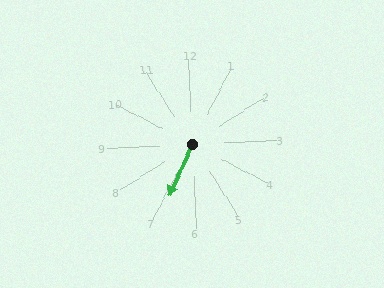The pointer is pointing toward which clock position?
Roughly 7 o'clock.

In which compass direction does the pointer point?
Southwest.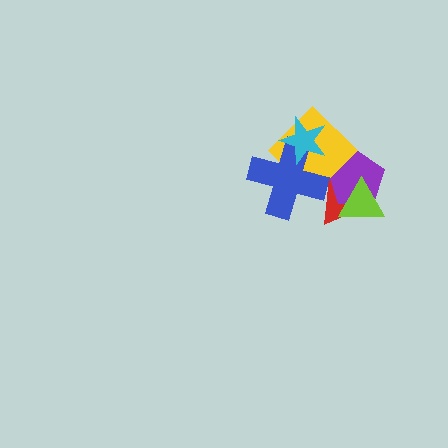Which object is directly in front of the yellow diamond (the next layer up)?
The blue cross is directly in front of the yellow diamond.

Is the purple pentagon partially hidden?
Yes, it is partially covered by another shape.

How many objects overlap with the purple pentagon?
3 objects overlap with the purple pentagon.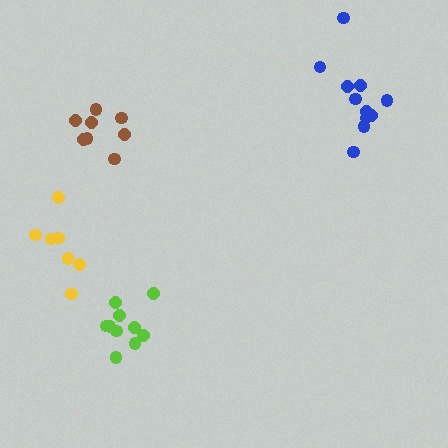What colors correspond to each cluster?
The clusters are colored: yellow, blue, brown, lime.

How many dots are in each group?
Group 1: 7 dots, Group 2: 11 dots, Group 3: 8 dots, Group 4: 10 dots (36 total).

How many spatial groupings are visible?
There are 4 spatial groupings.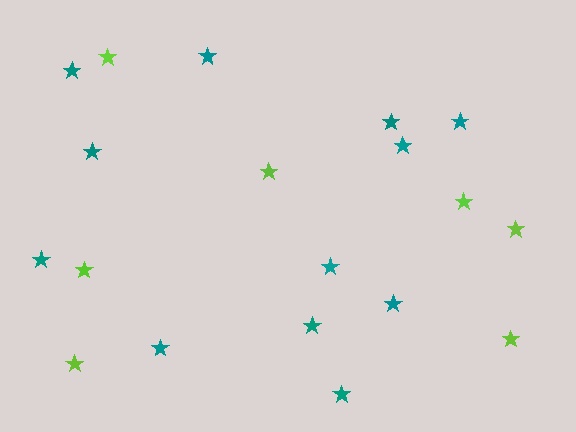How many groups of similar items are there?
There are 2 groups: one group of teal stars (12) and one group of lime stars (7).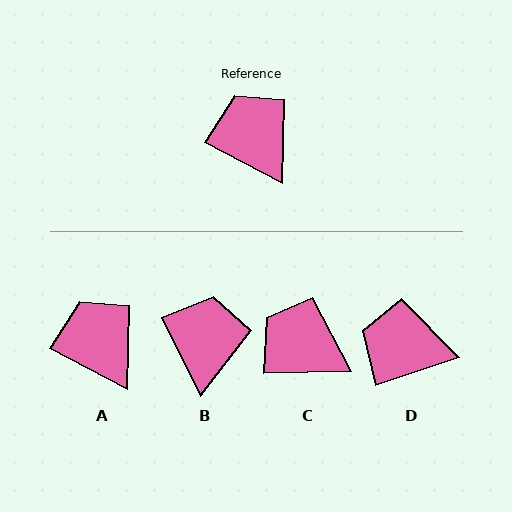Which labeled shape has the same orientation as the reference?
A.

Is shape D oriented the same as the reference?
No, it is off by about 45 degrees.